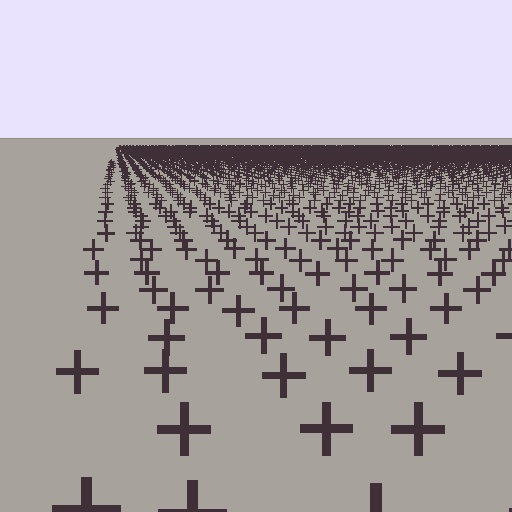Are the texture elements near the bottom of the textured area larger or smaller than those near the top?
Larger. Near the bottom, elements are closer to the viewer and appear at a bigger on-screen size.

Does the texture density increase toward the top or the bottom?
Density increases toward the top.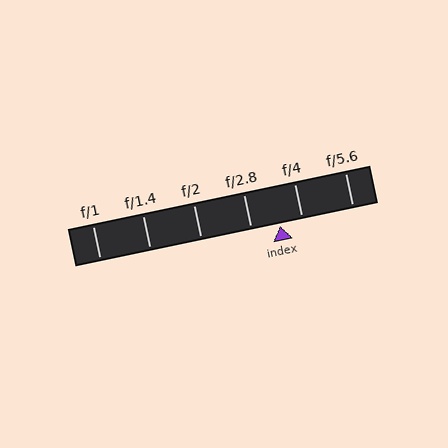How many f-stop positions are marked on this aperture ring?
There are 6 f-stop positions marked.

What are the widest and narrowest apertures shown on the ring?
The widest aperture shown is f/1 and the narrowest is f/5.6.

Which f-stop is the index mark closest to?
The index mark is closest to f/4.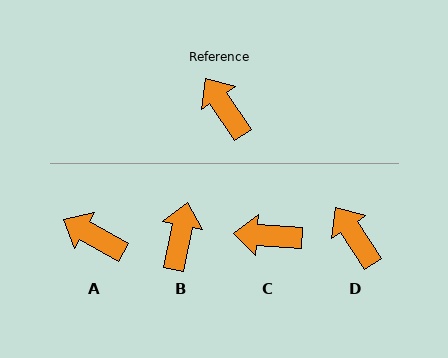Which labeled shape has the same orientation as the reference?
D.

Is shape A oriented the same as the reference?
No, it is off by about 27 degrees.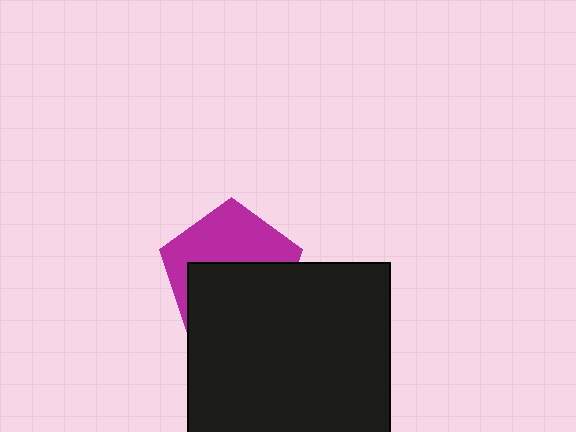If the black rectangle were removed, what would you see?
You would see the complete magenta pentagon.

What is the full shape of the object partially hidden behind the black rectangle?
The partially hidden object is a magenta pentagon.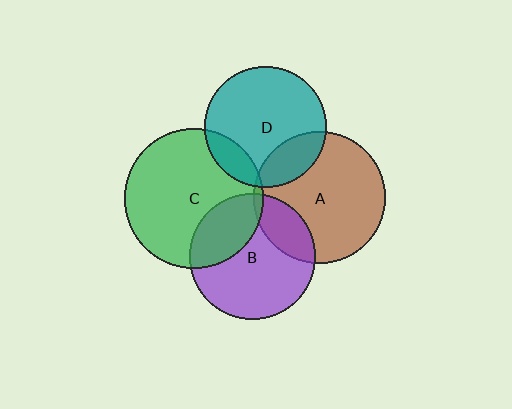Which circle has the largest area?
Circle C (green).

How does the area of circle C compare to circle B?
Approximately 1.2 times.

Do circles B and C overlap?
Yes.